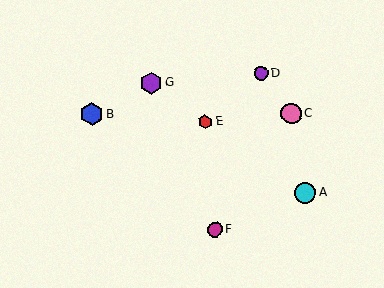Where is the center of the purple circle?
The center of the purple circle is at (261, 73).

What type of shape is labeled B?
Shape B is a blue hexagon.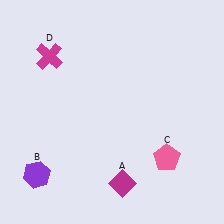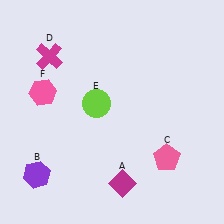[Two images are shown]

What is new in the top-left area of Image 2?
A lime circle (E) was added in the top-left area of Image 2.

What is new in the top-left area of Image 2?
A pink hexagon (F) was added in the top-left area of Image 2.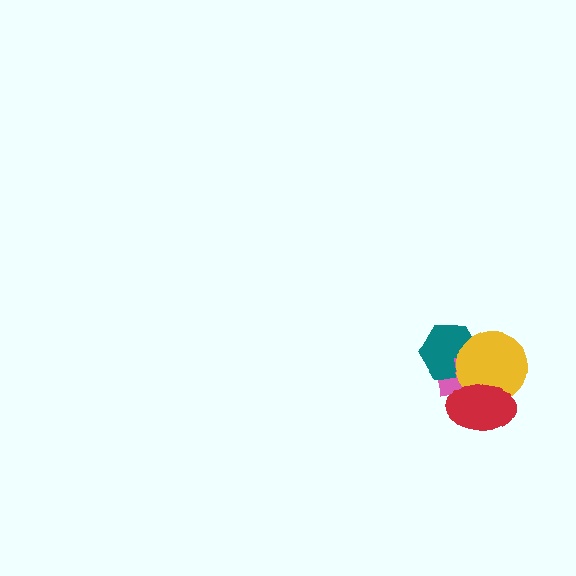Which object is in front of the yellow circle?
The red ellipse is in front of the yellow circle.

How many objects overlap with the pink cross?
3 objects overlap with the pink cross.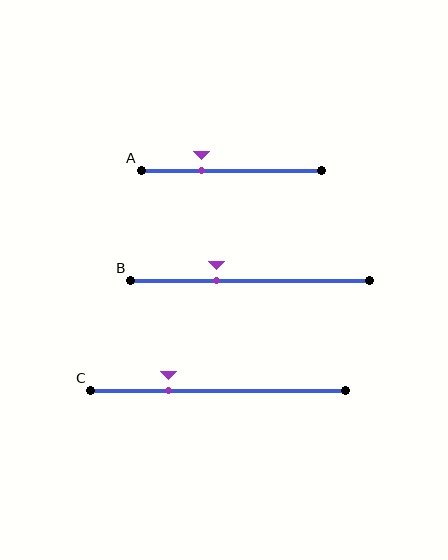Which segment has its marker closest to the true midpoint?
Segment B has its marker closest to the true midpoint.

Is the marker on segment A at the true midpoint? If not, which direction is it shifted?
No, the marker on segment A is shifted to the left by about 17% of the segment length.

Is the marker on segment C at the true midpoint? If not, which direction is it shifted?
No, the marker on segment C is shifted to the left by about 19% of the segment length.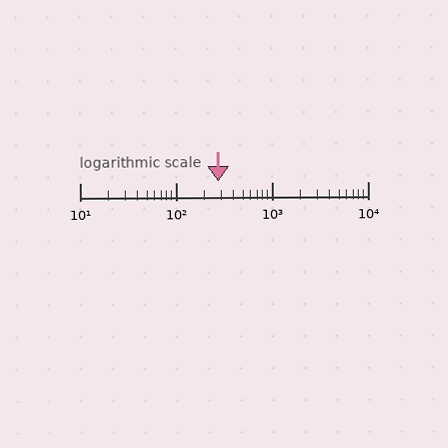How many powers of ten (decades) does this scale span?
The scale spans 3 decades, from 10 to 10000.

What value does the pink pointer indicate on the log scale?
The pointer indicates approximately 280.